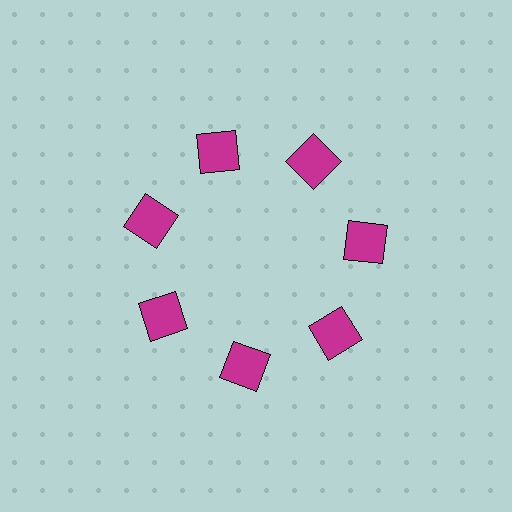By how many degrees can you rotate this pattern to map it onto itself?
The pattern maps onto itself every 51 degrees of rotation.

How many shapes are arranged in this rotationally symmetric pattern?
There are 7 shapes, arranged in 7 groups of 1.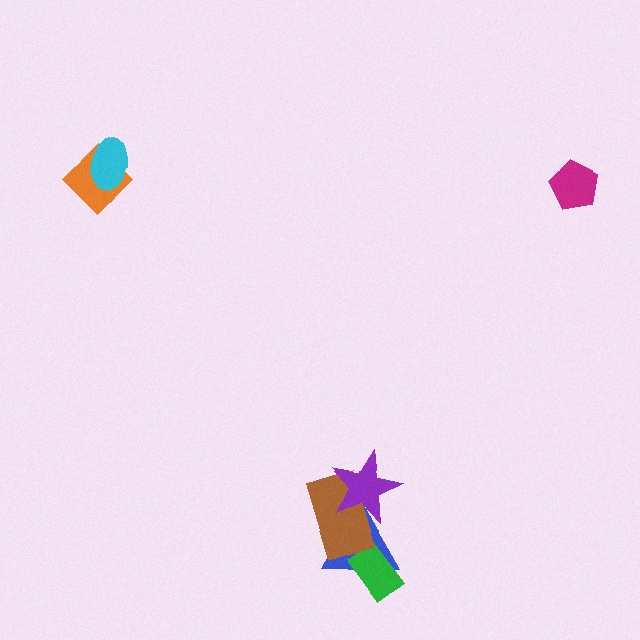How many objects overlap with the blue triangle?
3 objects overlap with the blue triangle.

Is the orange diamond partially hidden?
Yes, it is partially covered by another shape.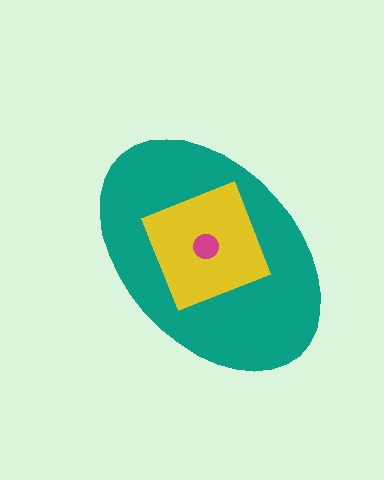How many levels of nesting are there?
3.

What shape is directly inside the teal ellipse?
The yellow square.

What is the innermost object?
The magenta circle.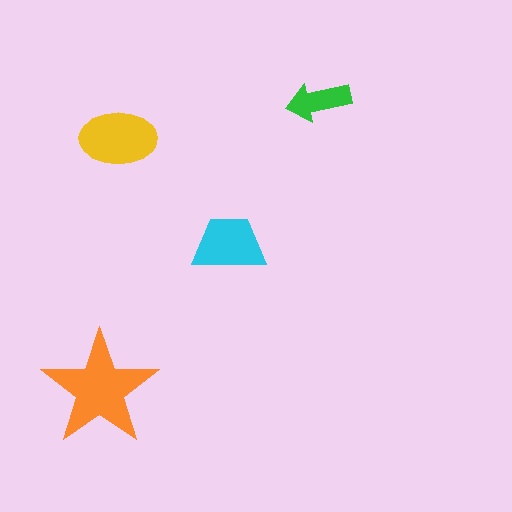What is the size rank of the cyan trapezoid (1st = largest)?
3rd.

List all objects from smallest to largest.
The green arrow, the cyan trapezoid, the yellow ellipse, the orange star.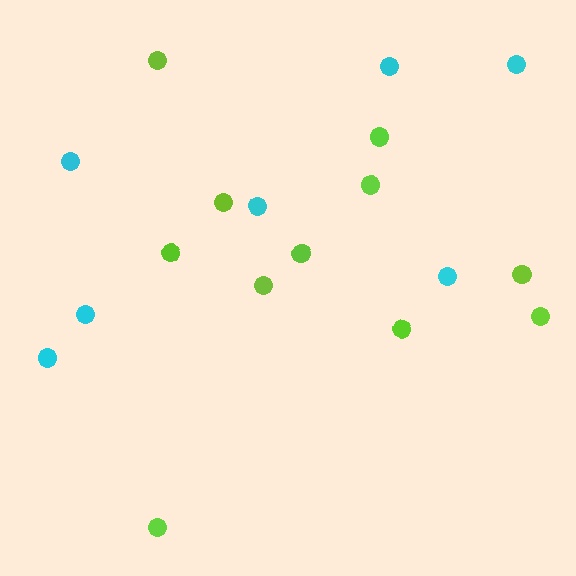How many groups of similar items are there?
There are 2 groups: one group of lime circles (11) and one group of cyan circles (7).